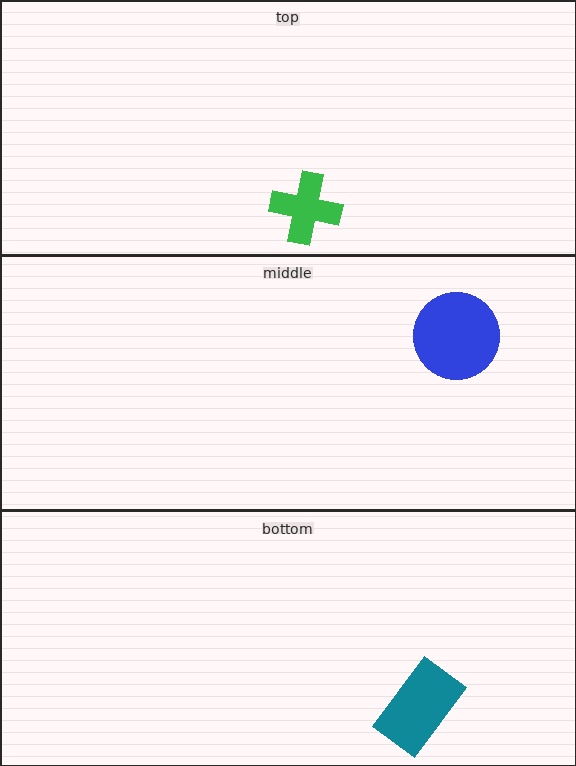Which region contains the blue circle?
The middle region.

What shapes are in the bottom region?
The teal rectangle.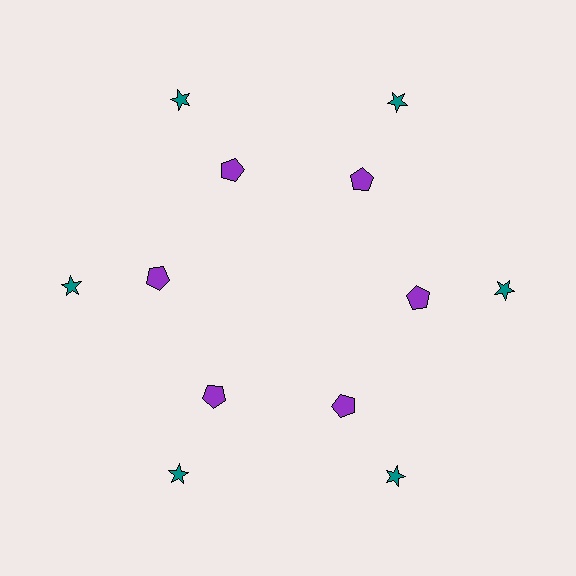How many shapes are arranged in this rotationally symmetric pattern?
There are 12 shapes, arranged in 6 groups of 2.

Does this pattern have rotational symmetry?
Yes, this pattern has 6-fold rotational symmetry. It looks the same after rotating 60 degrees around the center.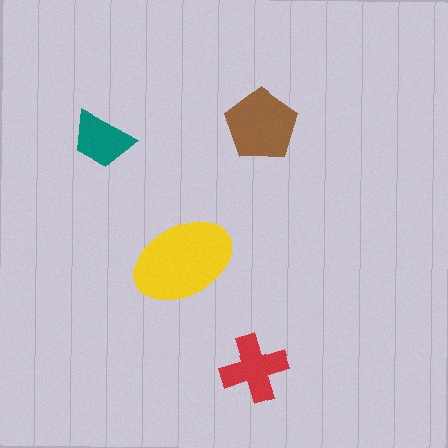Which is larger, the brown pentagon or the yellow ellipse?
The yellow ellipse.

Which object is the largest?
The yellow ellipse.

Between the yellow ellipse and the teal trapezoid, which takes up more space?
The yellow ellipse.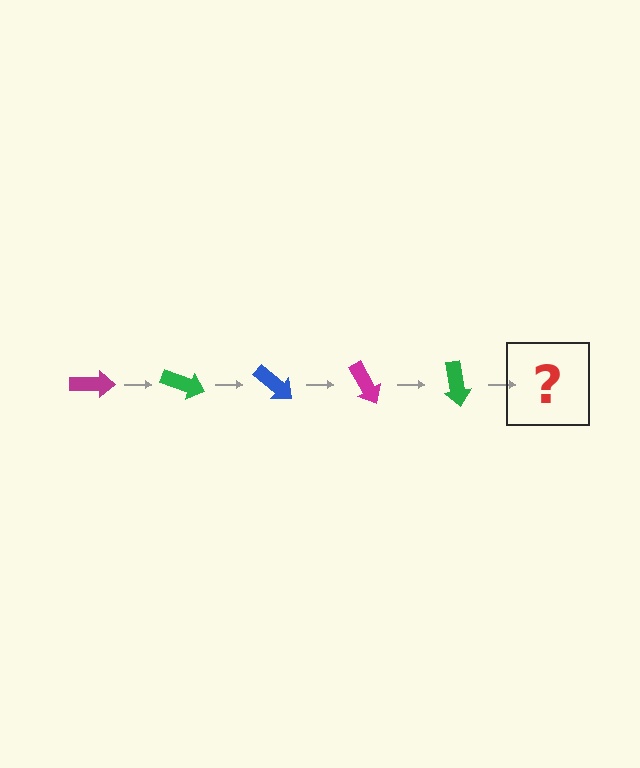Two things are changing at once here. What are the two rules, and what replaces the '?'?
The two rules are that it rotates 20 degrees each step and the color cycles through magenta, green, and blue. The '?' should be a blue arrow, rotated 100 degrees from the start.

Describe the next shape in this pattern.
It should be a blue arrow, rotated 100 degrees from the start.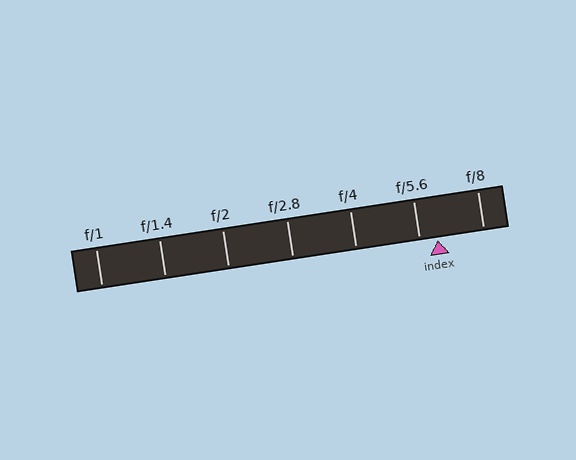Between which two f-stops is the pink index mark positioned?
The index mark is between f/5.6 and f/8.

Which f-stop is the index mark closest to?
The index mark is closest to f/5.6.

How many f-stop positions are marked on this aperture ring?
There are 7 f-stop positions marked.